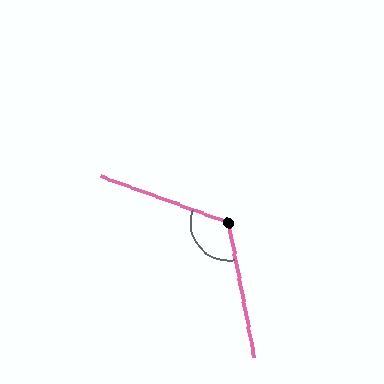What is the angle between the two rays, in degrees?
Approximately 120 degrees.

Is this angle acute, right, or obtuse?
It is obtuse.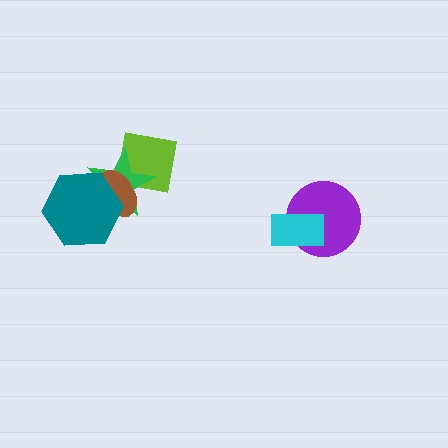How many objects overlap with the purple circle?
1 object overlaps with the purple circle.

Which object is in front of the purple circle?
The cyan rectangle is in front of the purple circle.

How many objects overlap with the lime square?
2 objects overlap with the lime square.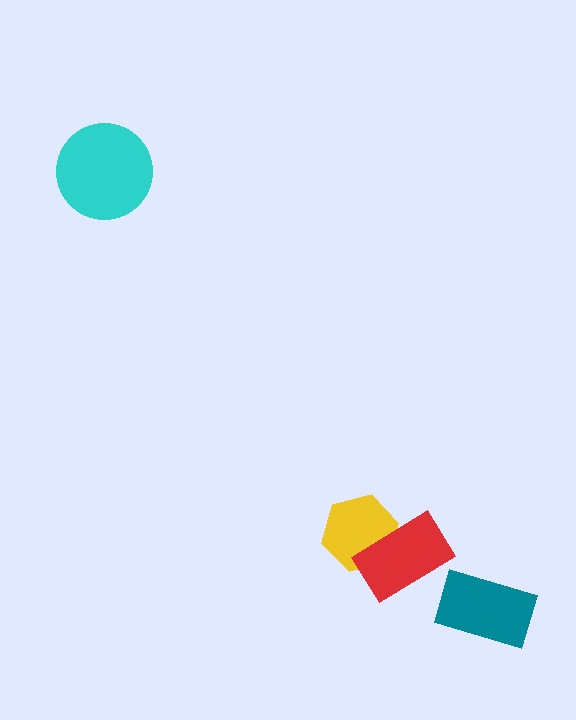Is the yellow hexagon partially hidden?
Yes, it is partially covered by another shape.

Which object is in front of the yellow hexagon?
The red rectangle is in front of the yellow hexagon.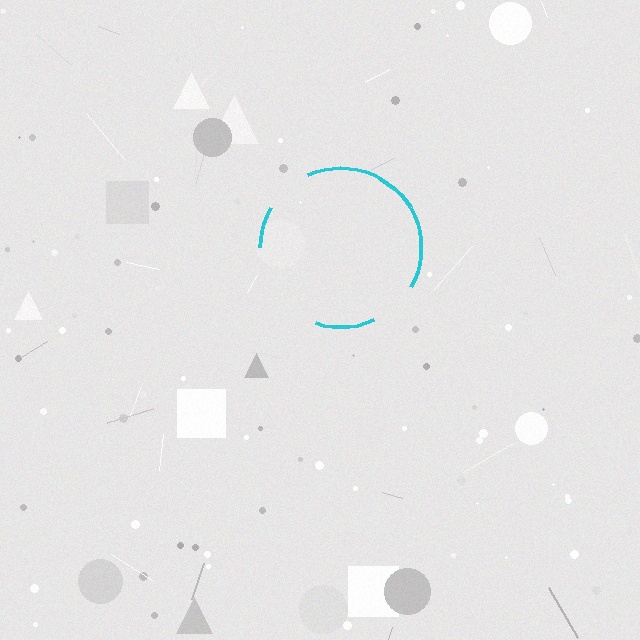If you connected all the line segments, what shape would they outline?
They would outline a circle.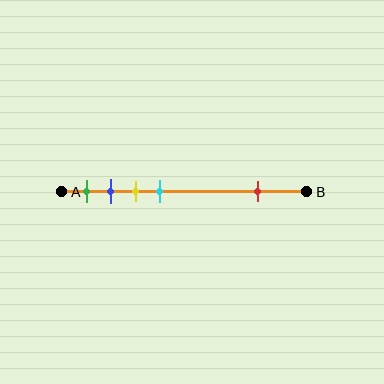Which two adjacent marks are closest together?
The blue and yellow marks are the closest adjacent pair.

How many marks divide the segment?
There are 5 marks dividing the segment.